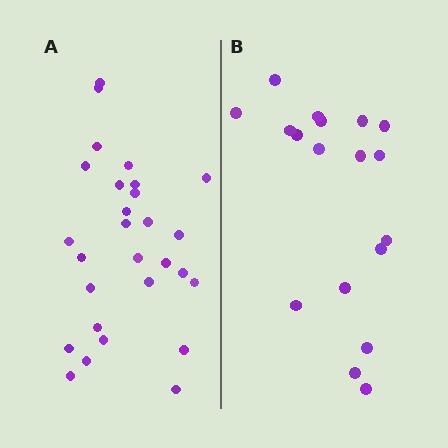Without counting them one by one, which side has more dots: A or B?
Region A (the left region) has more dots.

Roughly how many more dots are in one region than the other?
Region A has roughly 10 or so more dots than region B.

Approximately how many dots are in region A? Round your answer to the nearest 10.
About 30 dots. (The exact count is 28, which rounds to 30.)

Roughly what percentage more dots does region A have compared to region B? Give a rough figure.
About 55% more.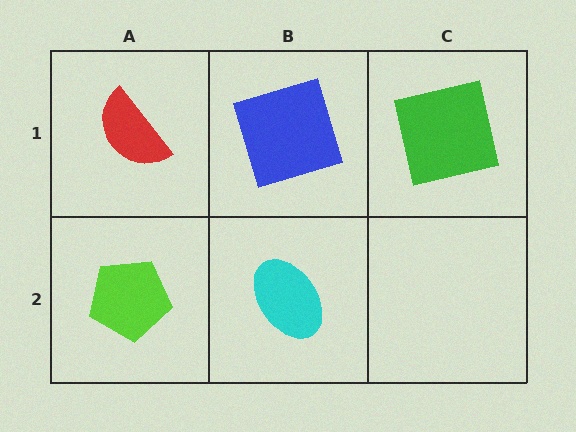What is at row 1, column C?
A green square.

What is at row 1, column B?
A blue square.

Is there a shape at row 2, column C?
No, that cell is empty.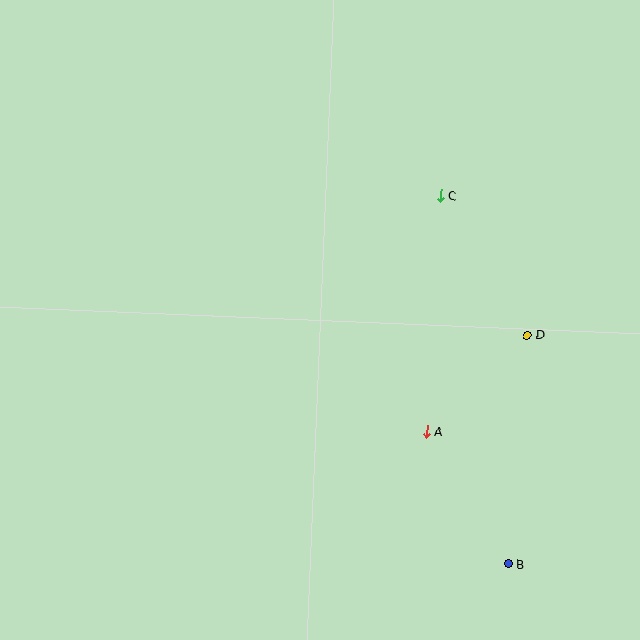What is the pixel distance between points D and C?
The distance between D and C is 164 pixels.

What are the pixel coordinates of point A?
Point A is at (426, 431).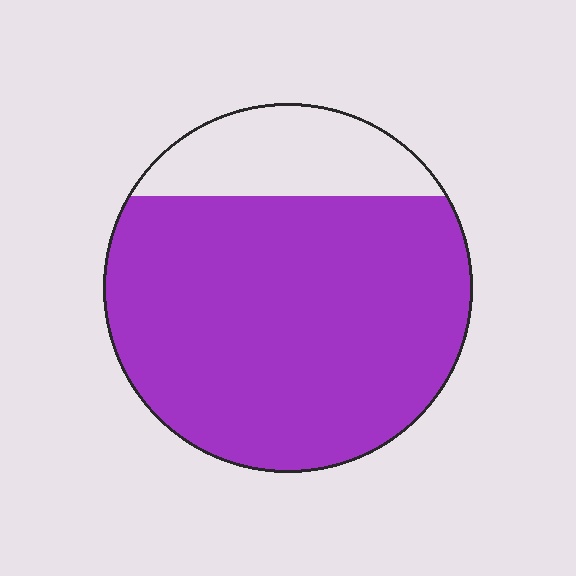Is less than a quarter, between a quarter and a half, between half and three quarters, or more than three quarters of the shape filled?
More than three quarters.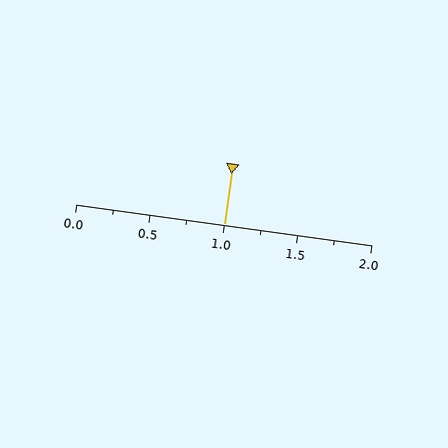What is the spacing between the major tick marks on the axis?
The major ticks are spaced 0.5 apart.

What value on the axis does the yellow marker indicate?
The marker indicates approximately 1.